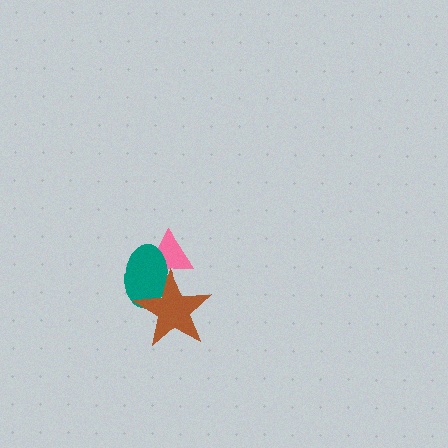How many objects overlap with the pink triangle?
2 objects overlap with the pink triangle.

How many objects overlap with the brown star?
2 objects overlap with the brown star.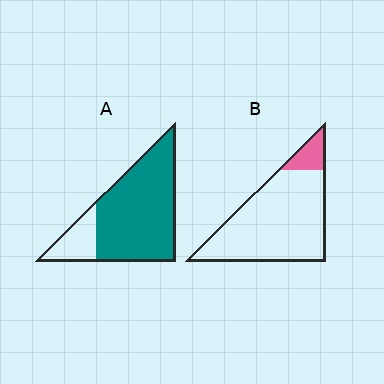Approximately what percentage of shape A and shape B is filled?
A is approximately 80% and B is approximately 10%.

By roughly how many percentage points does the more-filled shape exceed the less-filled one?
By roughly 70 percentage points (A over B).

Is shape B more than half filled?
No.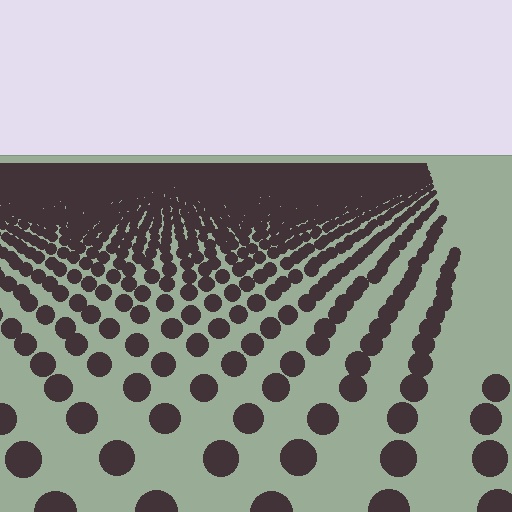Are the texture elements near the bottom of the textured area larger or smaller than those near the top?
Larger. Near the bottom, elements are closer to the viewer and appear at a bigger on-screen size.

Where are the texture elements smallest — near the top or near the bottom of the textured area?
Near the top.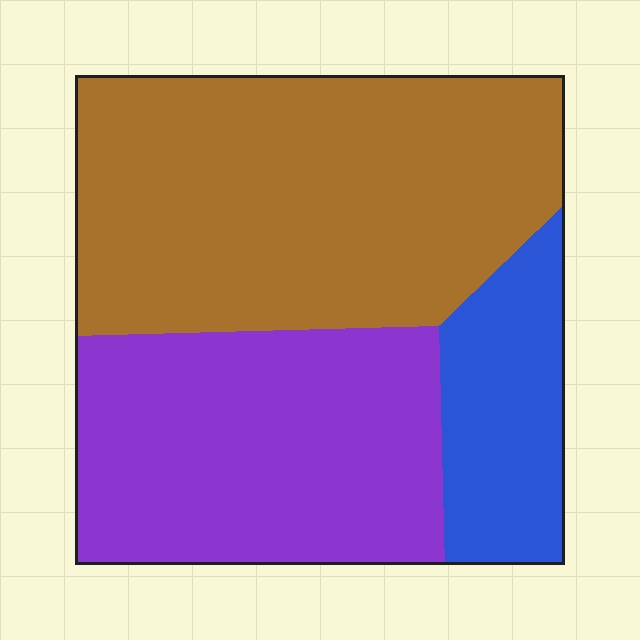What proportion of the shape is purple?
Purple covers about 35% of the shape.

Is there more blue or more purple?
Purple.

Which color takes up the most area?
Brown, at roughly 50%.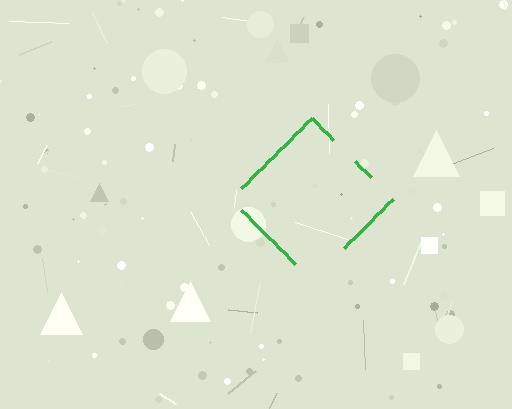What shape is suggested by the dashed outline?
The dashed outline suggests a diamond.